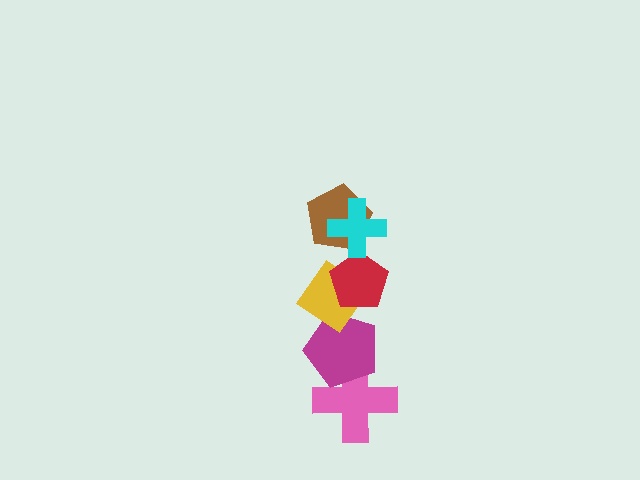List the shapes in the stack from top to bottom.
From top to bottom: the cyan cross, the brown pentagon, the red pentagon, the yellow diamond, the magenta pentagon, the pink cross.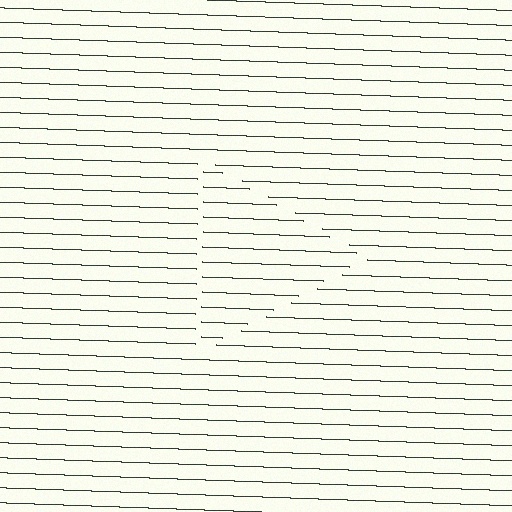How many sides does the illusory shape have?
3 sides — the line-ends trace a triangle.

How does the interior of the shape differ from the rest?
The interior of the shape contains the same grating, shifted by half a period — the contour is defined by the phase discontinuity where line-ends from the inner and outer gratings abut.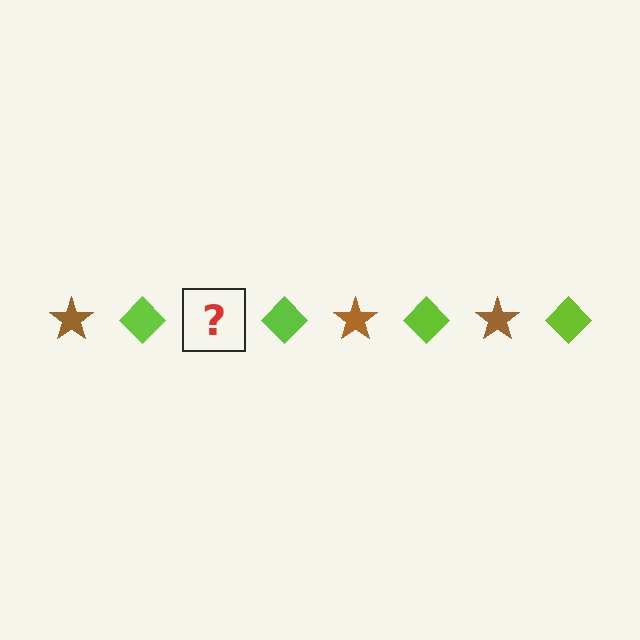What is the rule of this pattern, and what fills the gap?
The rule is that the pattern alternates between brown star and lime diamond. The gap should be filled with a brown star.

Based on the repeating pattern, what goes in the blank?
The blank should be a brown star.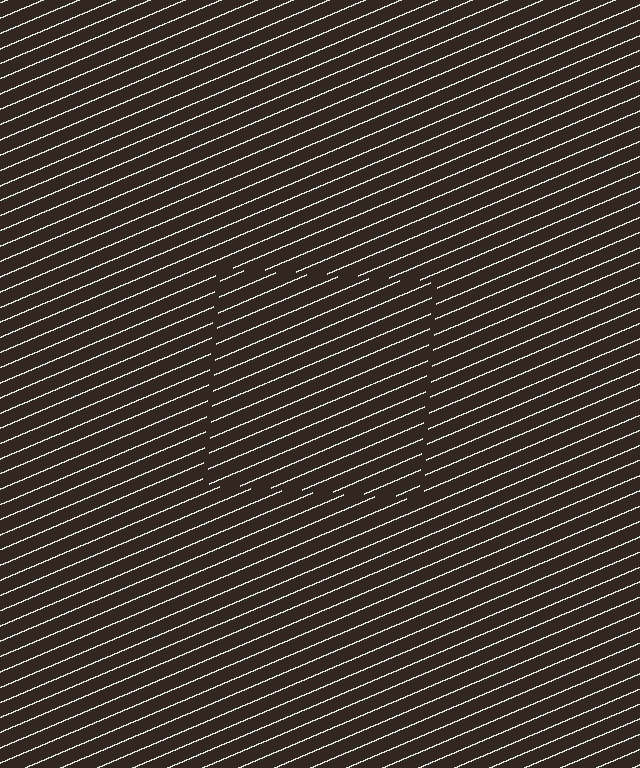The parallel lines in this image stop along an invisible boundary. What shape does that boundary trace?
An illusory square. The interior of the shape contains the same grating, shifted by half a period — the contour is defined by the phase discontinuity where line-ends from the inner and outer gratings abut.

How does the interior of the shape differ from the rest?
The interior of the shape contains the same grating, shifted by half a period — the contour is defined by the phase discontinuity where line-ends from the inner and outer gratings abut.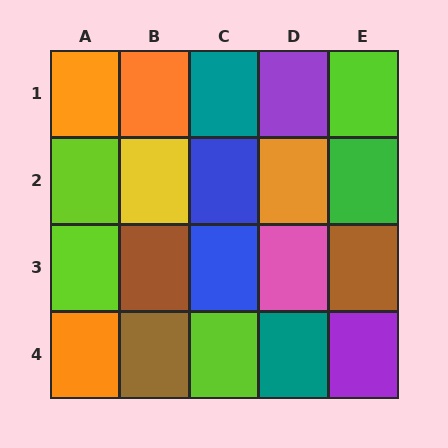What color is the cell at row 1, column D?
Purple.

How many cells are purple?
2 cells are purple.